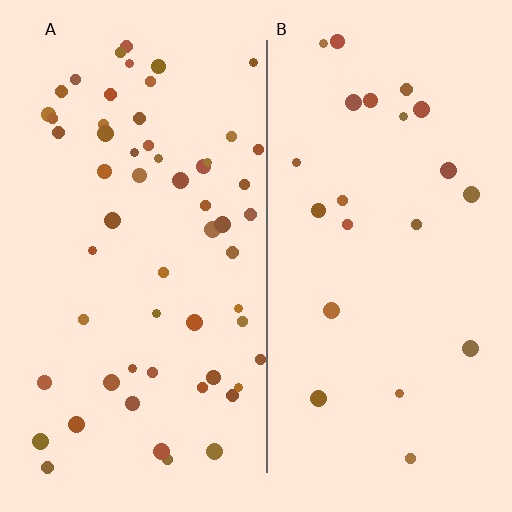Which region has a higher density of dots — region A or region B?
A (the left).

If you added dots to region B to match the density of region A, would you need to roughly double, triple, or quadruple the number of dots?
Approximately triple.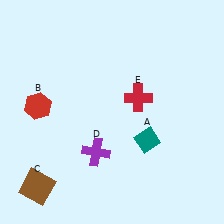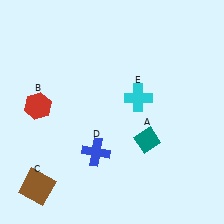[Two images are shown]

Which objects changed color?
D changed from purple to blue. E changed from red to cyan.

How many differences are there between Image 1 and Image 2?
There are 2 differences between the two images.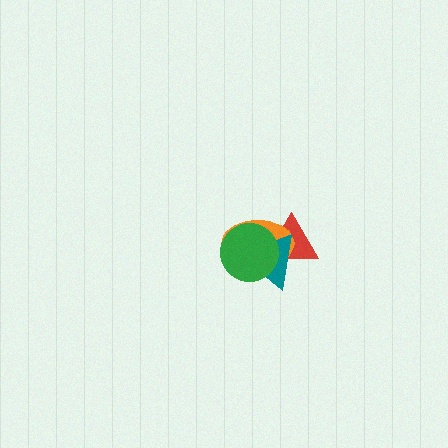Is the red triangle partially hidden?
Yes, it is partially covered by another shape.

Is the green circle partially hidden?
No, no other shape covers it.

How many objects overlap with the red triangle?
3 objects overlap with the red triangle.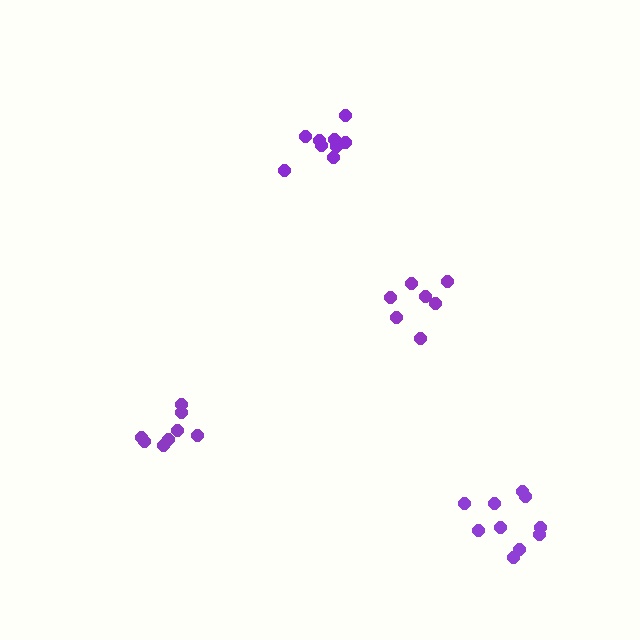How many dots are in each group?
Group 1: 10 dots, Group 2: 8 dots, Group 3: 9 dots, Group 4: 7 dots (34 total).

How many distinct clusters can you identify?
There are 4 distinct clusters.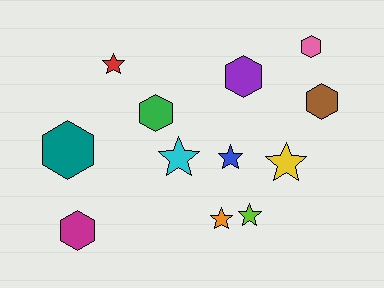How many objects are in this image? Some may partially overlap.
There are 12 objects.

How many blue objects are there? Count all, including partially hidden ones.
There is 1 blue object.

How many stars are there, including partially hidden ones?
There are 6 stars.